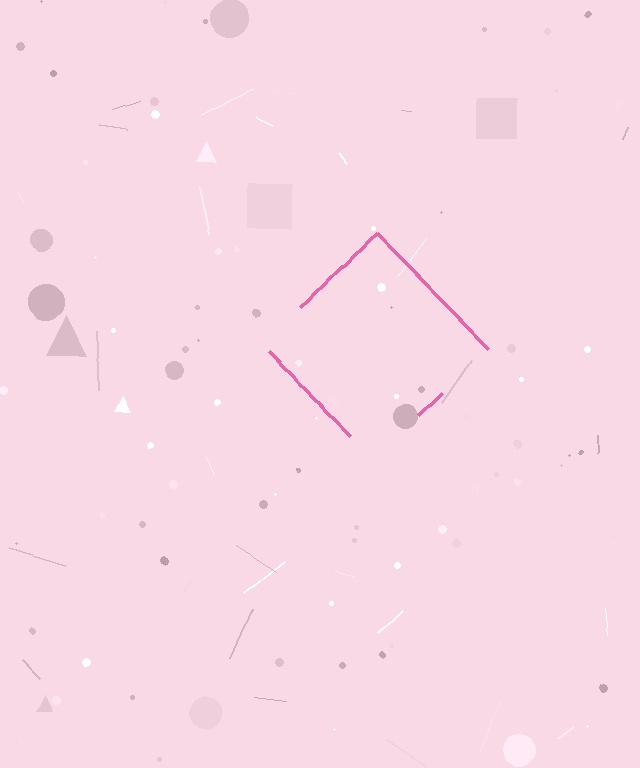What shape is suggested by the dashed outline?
The dashed outline suggests a diamond.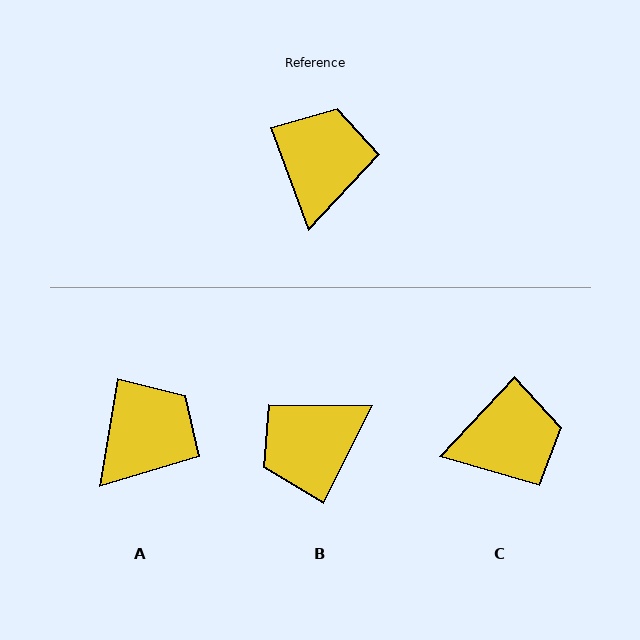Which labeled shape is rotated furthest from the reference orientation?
B, about 133 degrees away.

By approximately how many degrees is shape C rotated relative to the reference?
Approximately 63 degrees clockwise.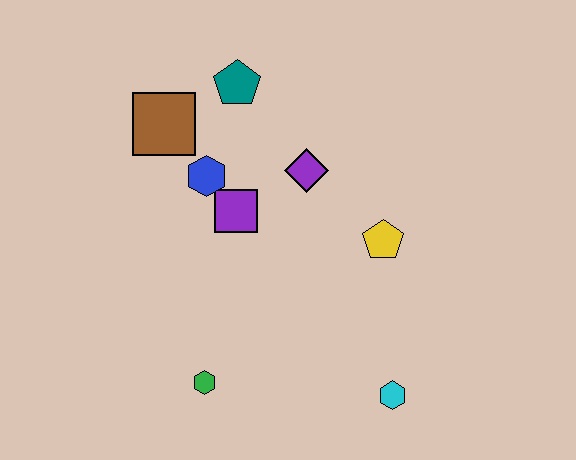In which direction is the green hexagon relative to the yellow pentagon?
The green hexagon is to the left of the yellow pentagon.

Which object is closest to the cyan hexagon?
The yellow pentagon is closest to the cyan hexagon.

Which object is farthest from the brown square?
The cyan hexagon is farthest from the brown square.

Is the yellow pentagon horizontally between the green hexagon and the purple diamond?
No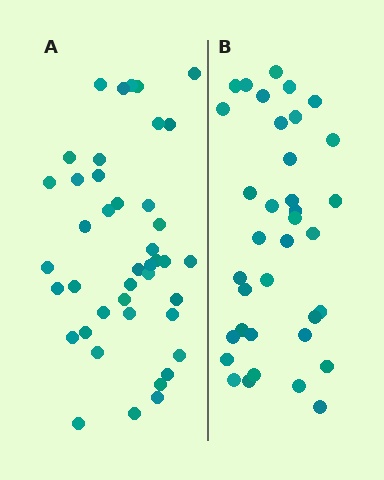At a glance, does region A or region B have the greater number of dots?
Region A (the left region) has more dots.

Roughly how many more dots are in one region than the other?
Region A has about 6 more dots than region B.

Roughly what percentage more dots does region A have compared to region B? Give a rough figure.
About 15% more.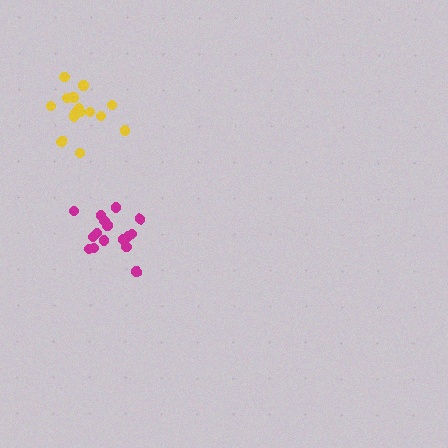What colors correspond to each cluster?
The clusters are colored: yellow, magenta.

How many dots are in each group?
Group 1: 15 dots, Group 2: 17 dots (32 total).